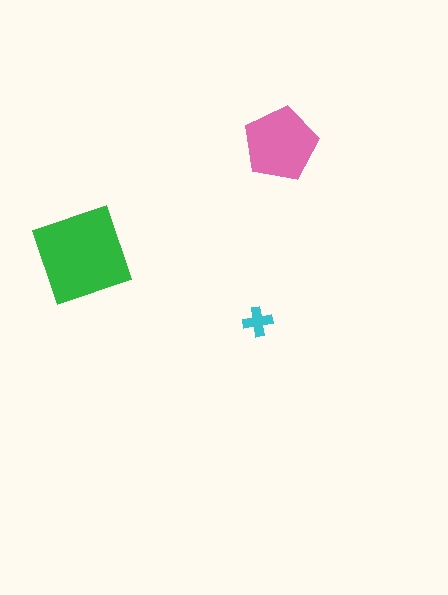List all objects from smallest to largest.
The cyan cross, the pink pentagon, the green diamond.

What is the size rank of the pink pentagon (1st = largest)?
2nd.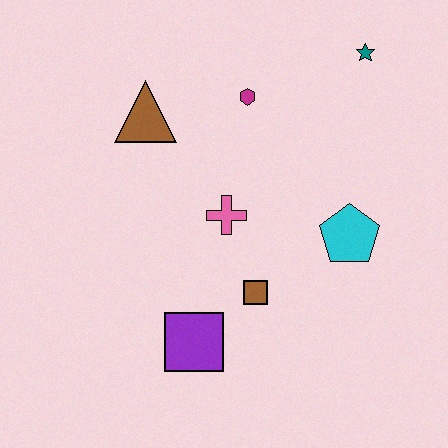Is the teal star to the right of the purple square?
Yes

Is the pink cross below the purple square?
No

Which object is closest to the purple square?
The brown square is closest to the purple square.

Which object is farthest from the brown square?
The teal star is farthest from the brown square.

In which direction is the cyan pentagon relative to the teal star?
The cyan pentagon is below the teal star.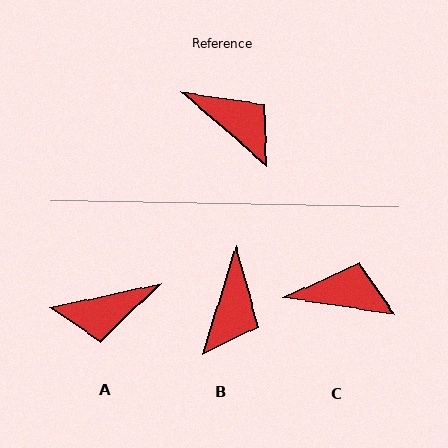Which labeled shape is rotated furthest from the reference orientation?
A, about 127 degrees away.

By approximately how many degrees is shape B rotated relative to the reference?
Approximately 66 degrees clockwise.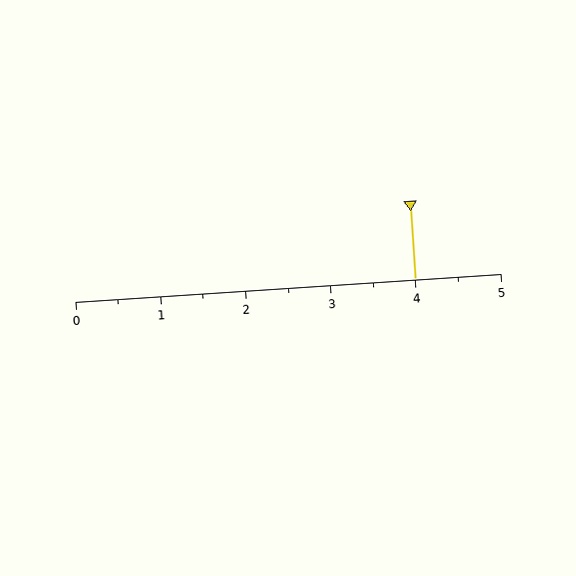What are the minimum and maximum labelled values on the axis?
The axis runs from 0 to 5.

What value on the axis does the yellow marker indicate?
The marker indicates approximately 4.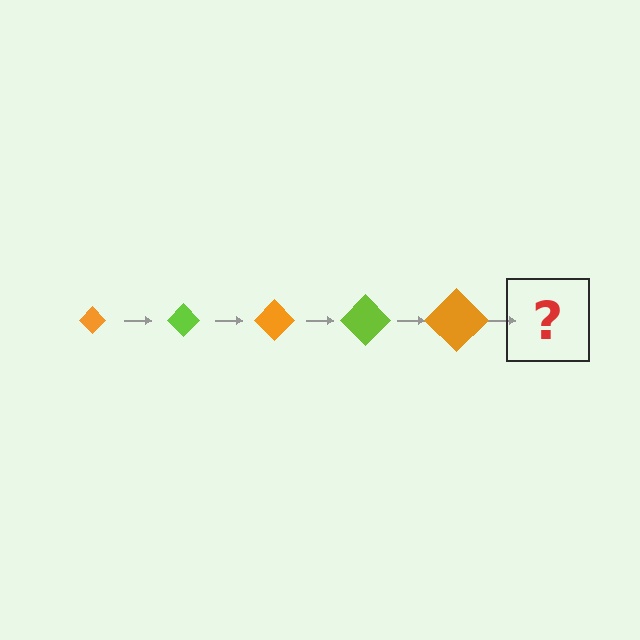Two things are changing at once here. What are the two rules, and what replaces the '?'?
The two rules are that the diamond grows larger each step and the color cycles through orange and lime. The '?' should be a lime diamond, larger than the previous one.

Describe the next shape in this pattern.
It should be a lime diamond, larger than the previous one.